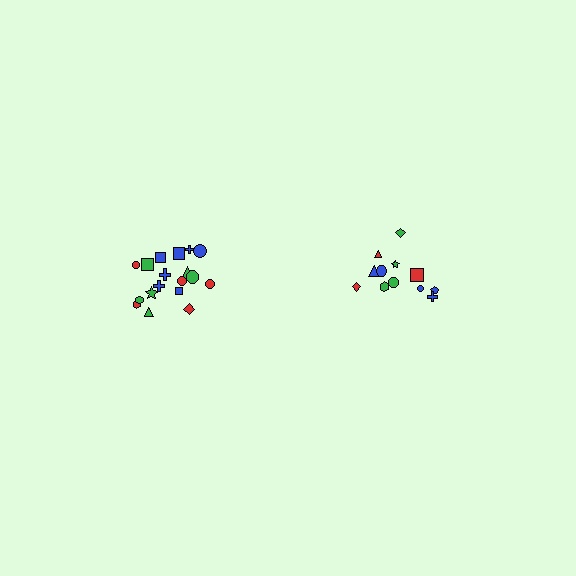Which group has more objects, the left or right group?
The left group.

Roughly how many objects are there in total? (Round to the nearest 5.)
Roughly 30 objects in total.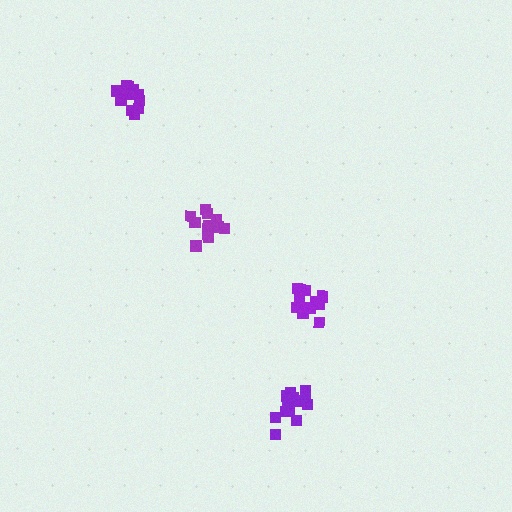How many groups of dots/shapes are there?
There are 4 groups.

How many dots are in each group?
Group 1: 12 dots, Group 2: 14 dots, Group 3: 14 dots, Group 4: 12 dots (52 total).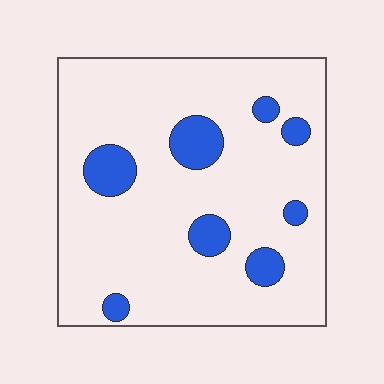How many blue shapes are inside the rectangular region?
8.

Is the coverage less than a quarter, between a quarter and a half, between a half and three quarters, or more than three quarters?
Less than a quarter.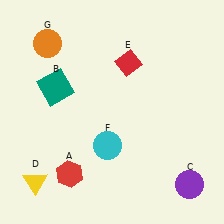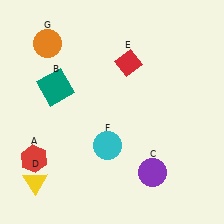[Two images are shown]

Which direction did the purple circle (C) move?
The purple circle (C) moved left.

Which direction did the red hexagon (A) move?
The red hexagon (A) moved left.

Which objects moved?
The objects that moved are: the red hexagon (A), the purple circle (C).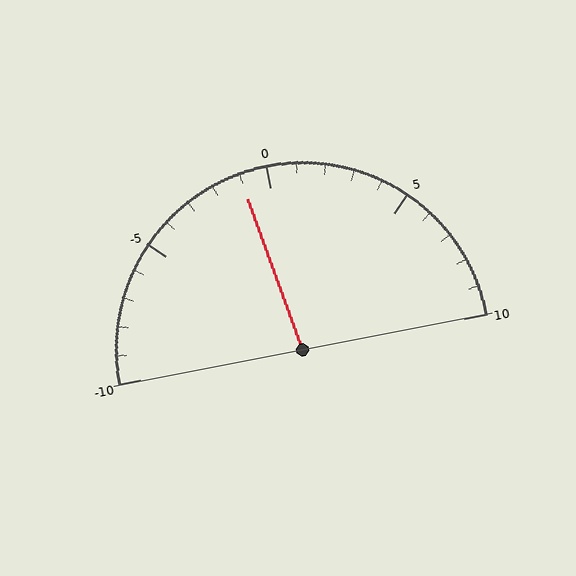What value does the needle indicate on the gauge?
The needle indicates approximately -1.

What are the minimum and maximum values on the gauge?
The gauge ranges from -10 to 10.